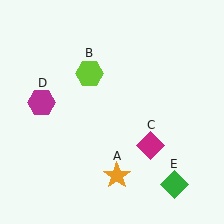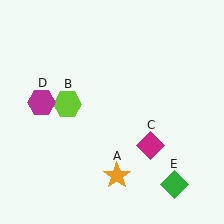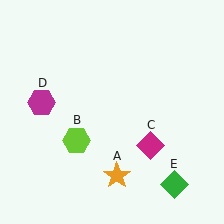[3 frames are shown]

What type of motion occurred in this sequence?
The lime hexagon (object B) rotated counterclockwise around the center of the scene.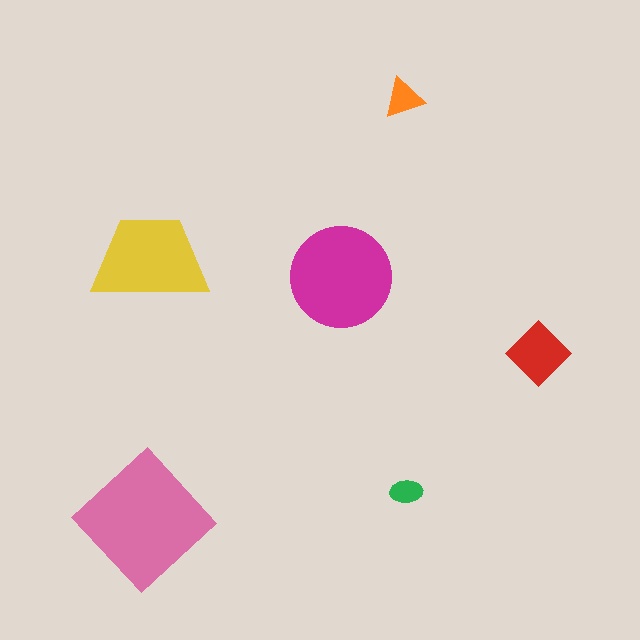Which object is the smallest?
The green ellipse.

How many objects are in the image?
There are 6 objects in the image.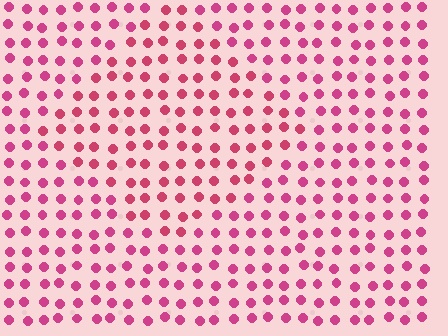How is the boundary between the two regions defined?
The boundary is defined purely by a slight shift in hue (about 13 degrees). Spacing, size, and orientation are identical on both sides.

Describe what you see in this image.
The image is filled with small magenta elements in a uniform arrangement. A diamond-shaped region is visible where the elements are tinted to a slightly different hue, forming a subtle color boundary.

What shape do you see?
I see a diamond.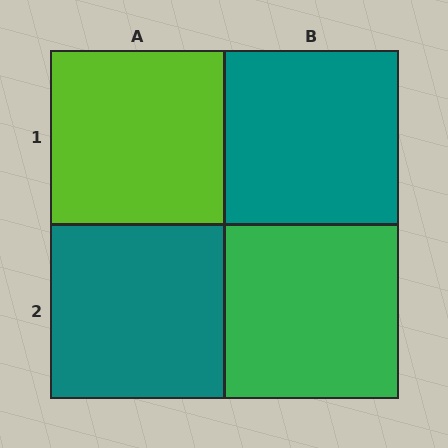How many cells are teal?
2 cells are teal.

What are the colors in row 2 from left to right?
Teal, green.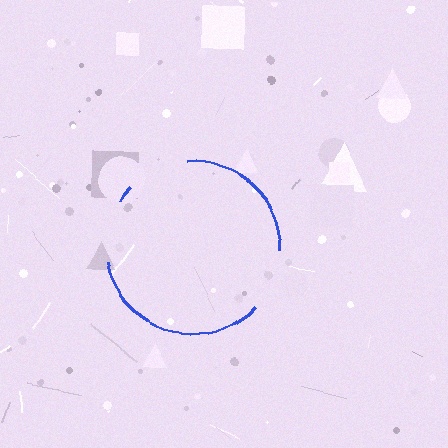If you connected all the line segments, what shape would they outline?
They would outline a circle.